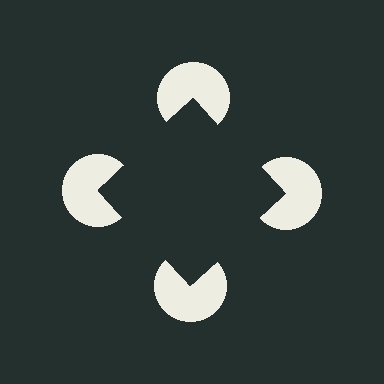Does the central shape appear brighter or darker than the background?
It typically appears slightly darker than the background, even though no actual brightness change is drawn.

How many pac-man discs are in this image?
There are 4 — one at each vertex of the illusory square.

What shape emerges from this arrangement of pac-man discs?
An illusory square — its edges are inferred from the aligned wedge cuts in the pac-man discs, not physically drawn.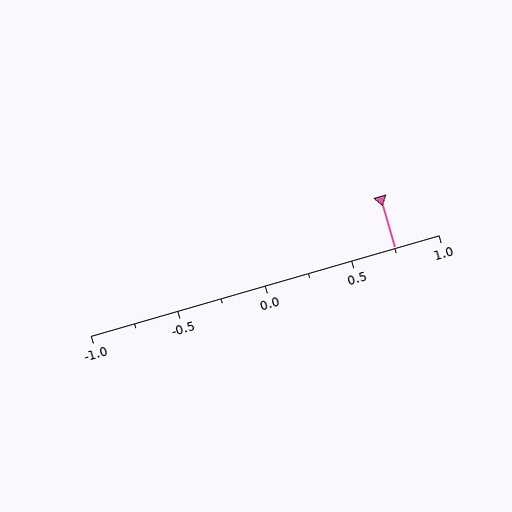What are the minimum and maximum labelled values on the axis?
The axis runs from -1.0 to 1.0.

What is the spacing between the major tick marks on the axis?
The major ticks are spaced 0.5 apart.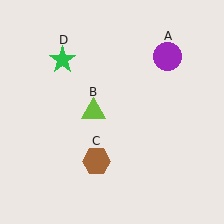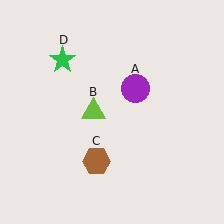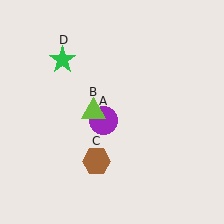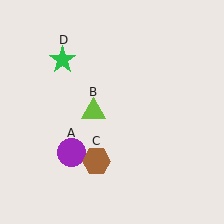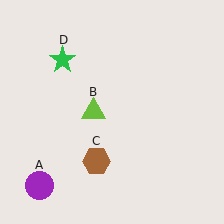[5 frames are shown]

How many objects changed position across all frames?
1 object changed position: purple circle (object A).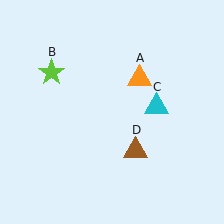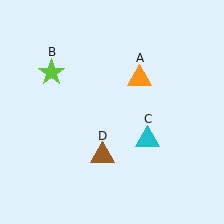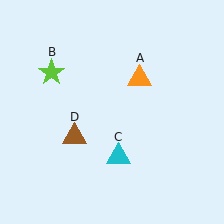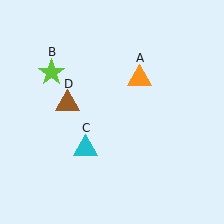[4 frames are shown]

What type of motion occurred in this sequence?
The cyan triangle (object C), brown triangle (object D) rotated clockwise around the center of the scene.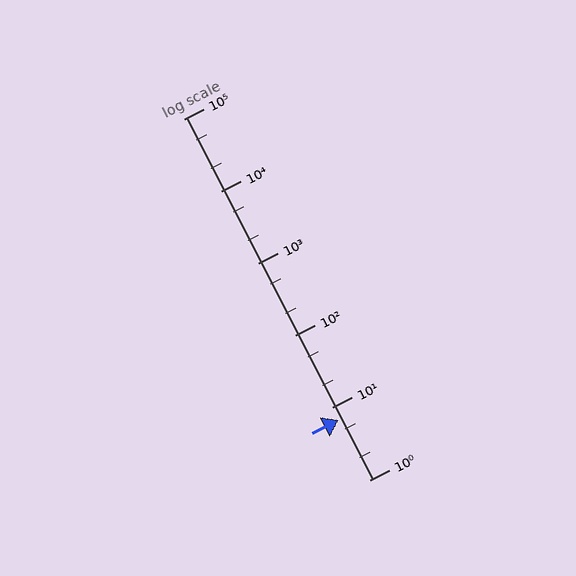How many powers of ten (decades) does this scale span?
The scale spans 5 decades, from 1 to 100000.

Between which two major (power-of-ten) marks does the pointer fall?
The pointer is between 1 and 10.